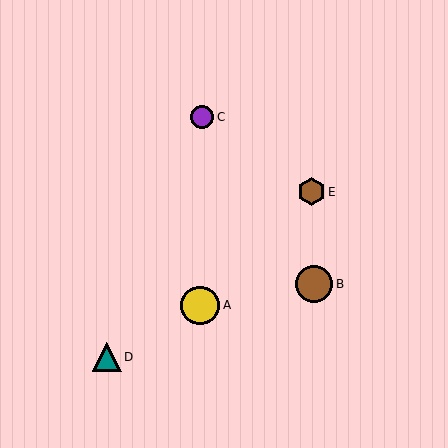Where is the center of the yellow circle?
The center of the yellow circle is at (200, 305).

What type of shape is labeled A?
Shape A is a yellow circle.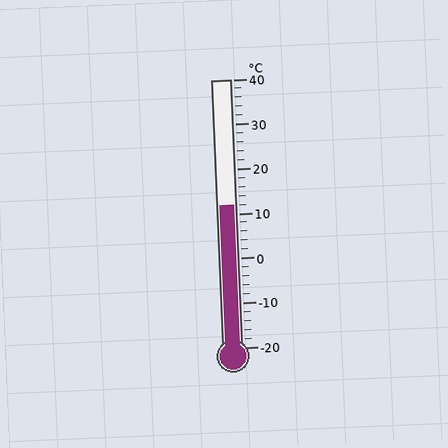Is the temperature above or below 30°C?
The temperature is below 30°C.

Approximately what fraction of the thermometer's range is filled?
The thermometer is filled to approximately 55% of its range.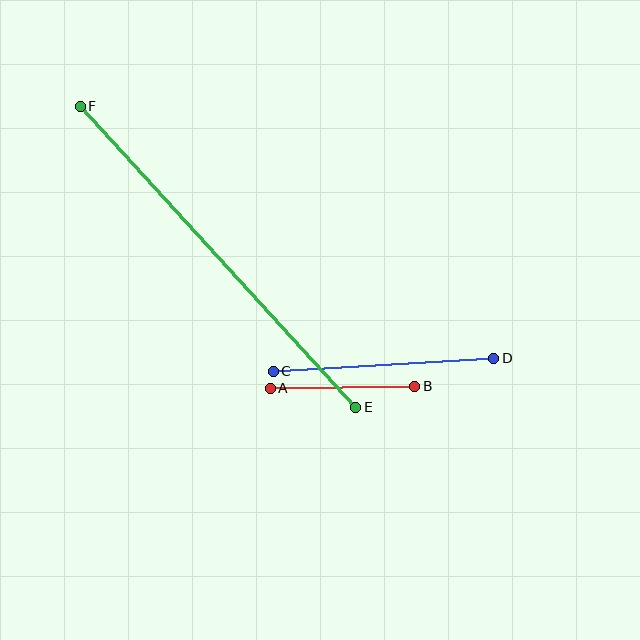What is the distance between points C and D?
The distance is approximately 221 pixels.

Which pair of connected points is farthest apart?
Points E and F are farthest apart.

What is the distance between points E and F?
The distance is approximately 408 pixels.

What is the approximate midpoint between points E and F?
The midpoint is at approximately (218, 257) pixels.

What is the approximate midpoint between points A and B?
The midpoint is at approximately (343, 387) pixels.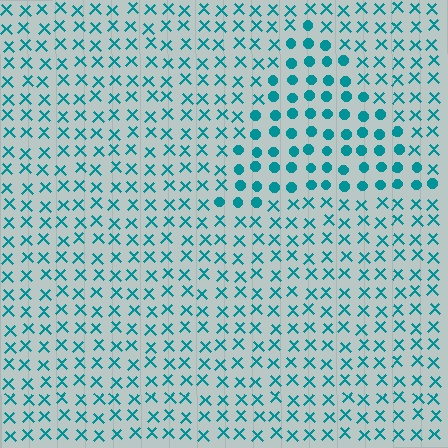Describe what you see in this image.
The image is filled with small teal elements arranged in a uniform grid. A triangle-shaped region contains circles, while the surrounding area contains X marks. The boundary is defined purely by the change in element shape.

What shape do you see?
I see a triangle.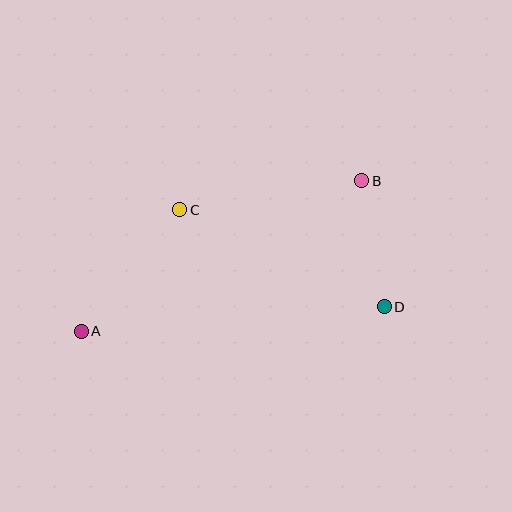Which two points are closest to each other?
Points B and D are closest to each other.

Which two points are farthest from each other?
Points A and B are farthest from each other.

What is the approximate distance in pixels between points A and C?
The distance between A and C is approximately 157 pixels.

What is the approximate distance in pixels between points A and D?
The distance between A and D is approximately 304 pixels.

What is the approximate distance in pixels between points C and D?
The distance between C and D is approximately 226 pixels.